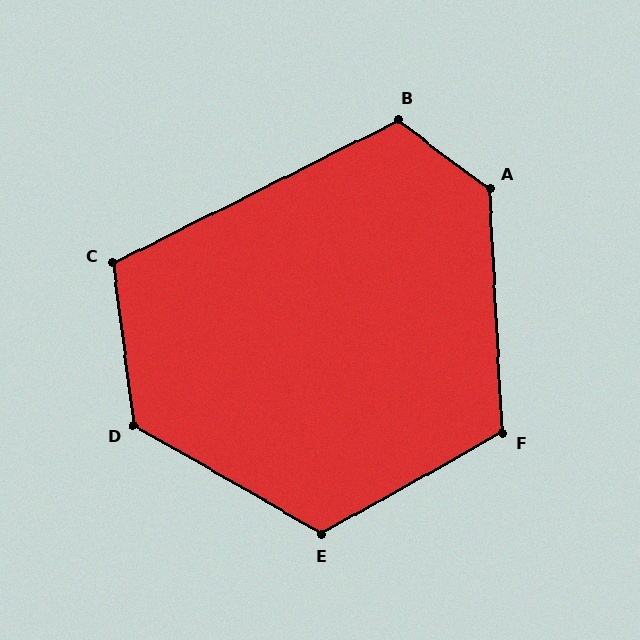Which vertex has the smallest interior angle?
C, at approximately 109 degrees.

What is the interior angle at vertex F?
Approximately 116 degrees (obtuse).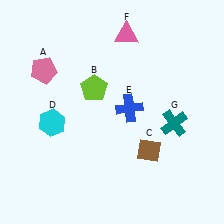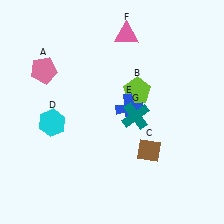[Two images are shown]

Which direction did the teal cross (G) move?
The teal cross (G) moved left.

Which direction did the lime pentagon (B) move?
The lime pentagon (B) moved right.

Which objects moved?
The objects that moved are: the lime pentagon (B), the teal cross (G).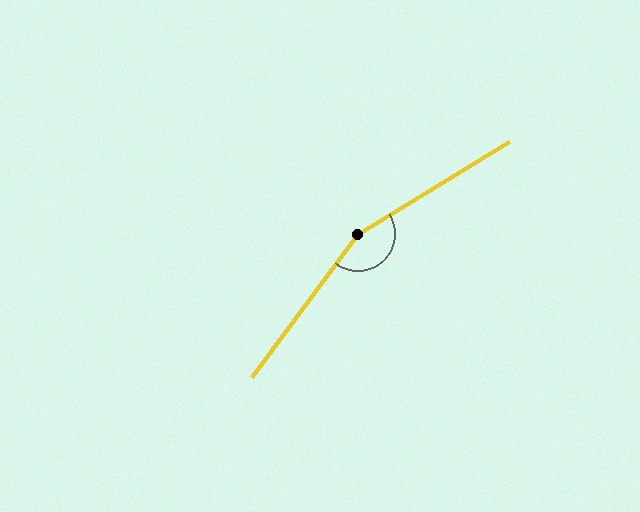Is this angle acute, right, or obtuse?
It is obtuse.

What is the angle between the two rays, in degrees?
Approximately 158 degrees.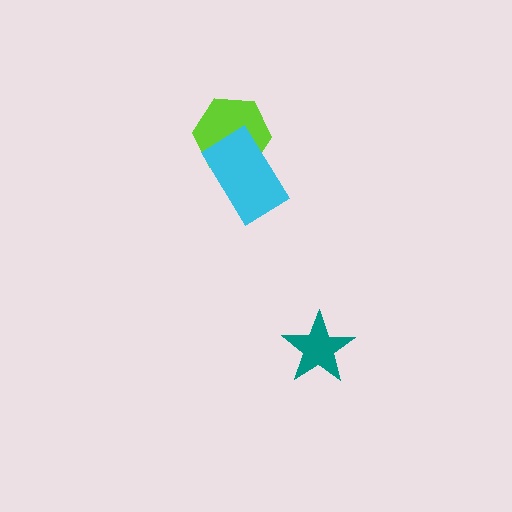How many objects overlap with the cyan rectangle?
1 object overlaps with the cyan rectangle.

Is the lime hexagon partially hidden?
Yes, it is partially covered by another shape.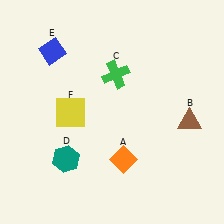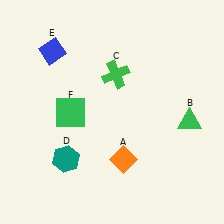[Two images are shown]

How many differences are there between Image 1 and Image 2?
There are 2 differences between the two images.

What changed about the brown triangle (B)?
In Image 1, B is brown. In Image 2, it changed to green.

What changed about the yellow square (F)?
In Image 1, F is yellow. In Image 2, it changed to green.